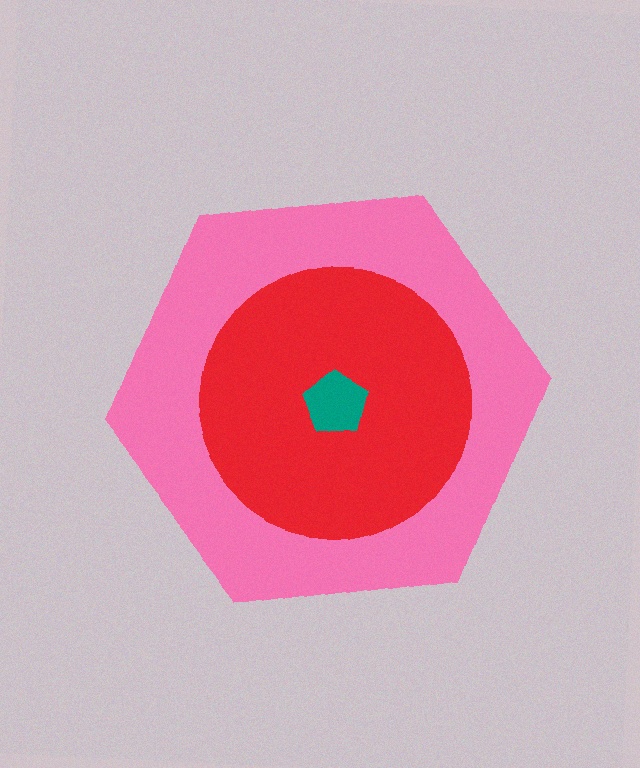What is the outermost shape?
The pink hexagon.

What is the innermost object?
The teal pentagon.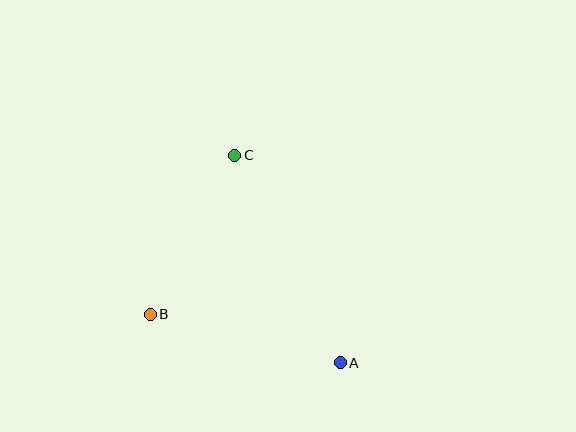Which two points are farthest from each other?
Points A and C are farthest from each other.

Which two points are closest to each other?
Points B and C are closest to each other.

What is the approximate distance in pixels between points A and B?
The distance between A and B is approximately 196 pixels.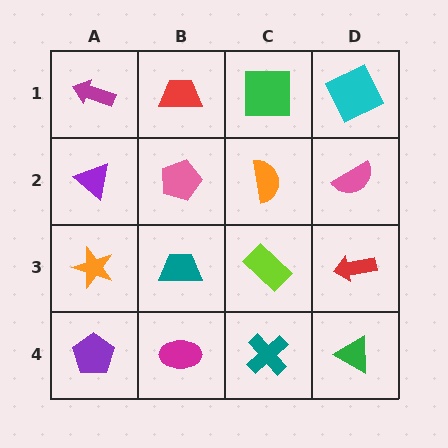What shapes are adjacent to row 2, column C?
A green square (row 1, column C), a lime rectangle (row 3, column C), a pink pentagon (row 2, column B), a pink semicircle (row 2, column D).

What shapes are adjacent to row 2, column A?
A magenta arrow (row 1, column A), an orange star (row 3, column A), a pink pentagon (row 2, column B).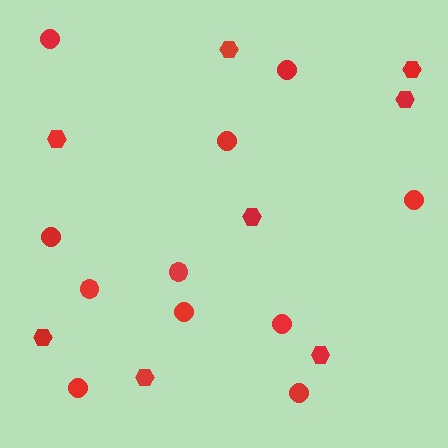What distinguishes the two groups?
There are 2 groups: one group of hexagons (8) and one group of circles (11).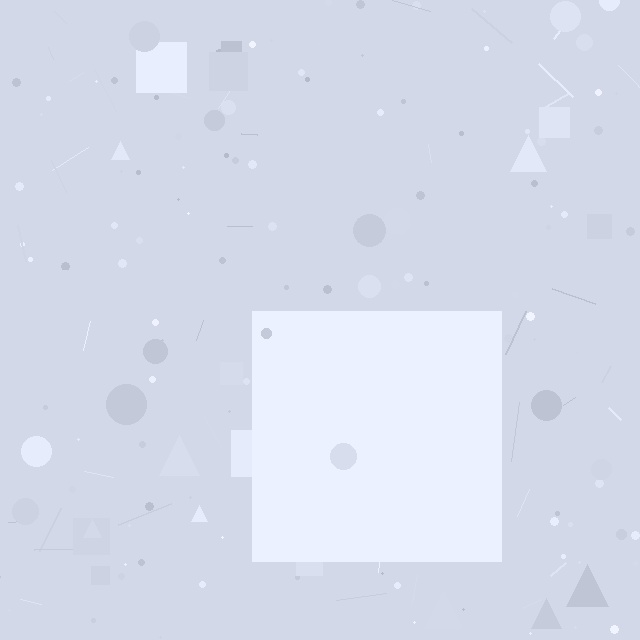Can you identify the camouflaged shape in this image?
The camouflaged shape is a square.